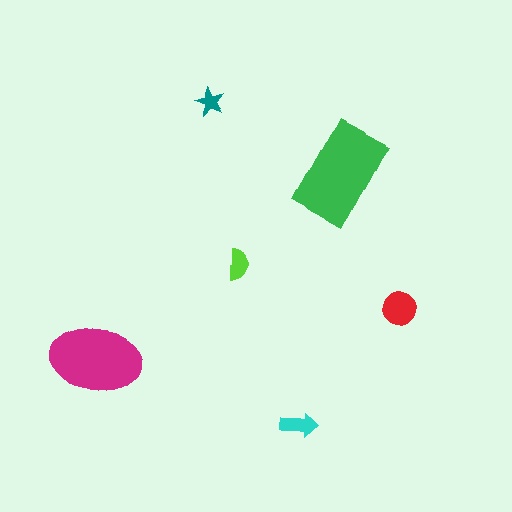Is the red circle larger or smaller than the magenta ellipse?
Smaller.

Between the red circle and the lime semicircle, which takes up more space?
The red circle.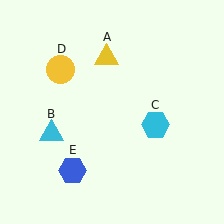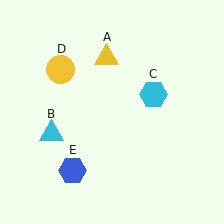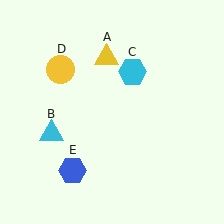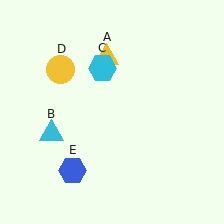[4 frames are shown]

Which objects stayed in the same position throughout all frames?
Yellow triangle (object A) and cyan triangle (object B) and yellow circle (object D) and blue hexagon (object E) remained stationary.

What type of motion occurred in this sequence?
The cyan hexagon (object C) rotated counterclockwise around the center of the scene.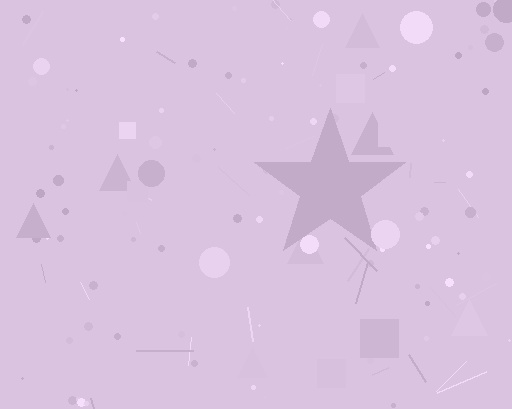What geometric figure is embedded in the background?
A star is embedded in the background.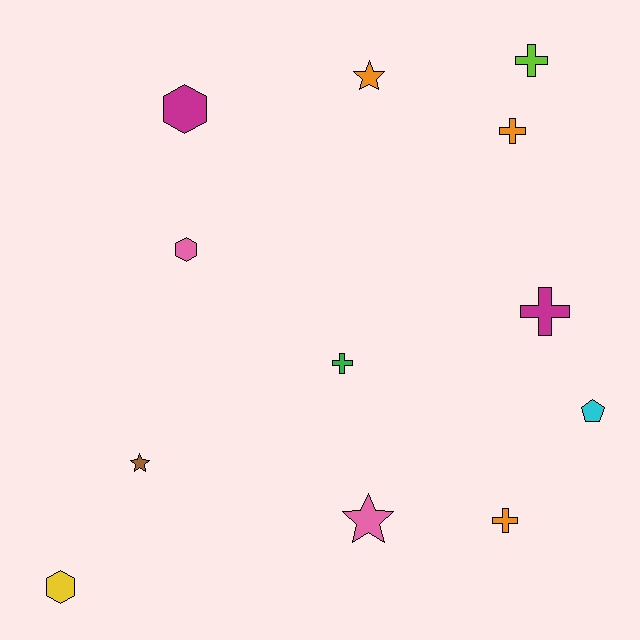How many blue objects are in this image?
There are no blue objects.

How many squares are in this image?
There are no squares.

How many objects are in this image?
There are 12 objects.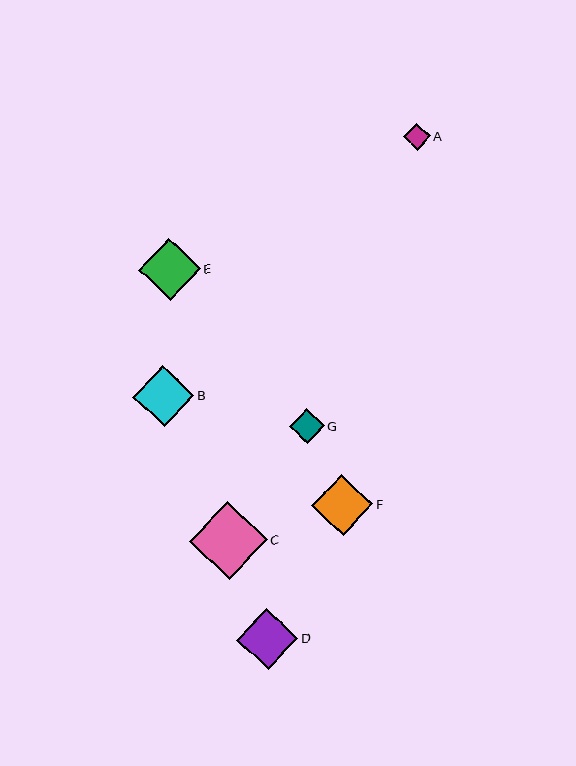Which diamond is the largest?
Diamond C is the largest with a size of approximately 78 pixels.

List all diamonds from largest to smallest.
From largest to smallest: C, B, E, F, D, G, A.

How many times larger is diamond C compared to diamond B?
Diamond C is approximately 1.3 times the size of diamond B.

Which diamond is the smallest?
Diamond A is the smallest with a size of approximately 26 pixels.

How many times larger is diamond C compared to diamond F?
Diamond C is approximately 1.3 times the size of diamond F.